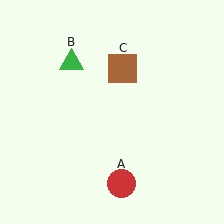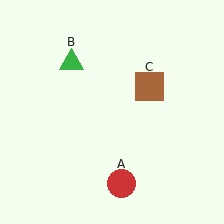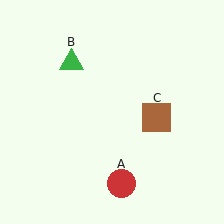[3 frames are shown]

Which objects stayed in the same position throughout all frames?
Red circle (object A) and green triangle (object B) remained stationary.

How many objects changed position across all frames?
1 object changed position: brown square (object C).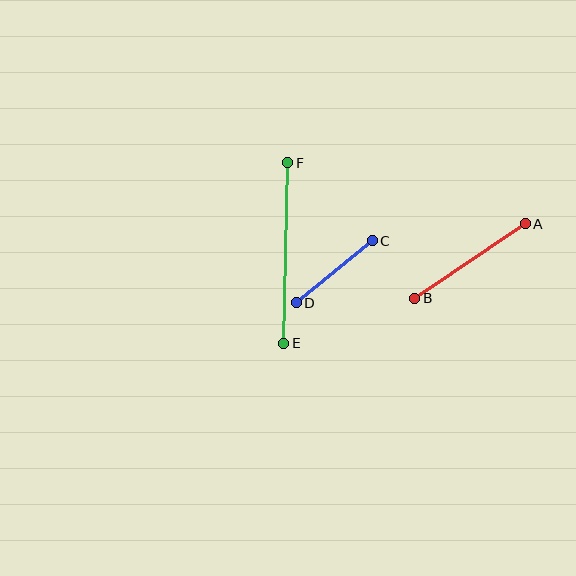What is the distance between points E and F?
The distance is approximately 181 pixels.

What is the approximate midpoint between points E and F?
The midpoint is at approximately (286, 253) pixels.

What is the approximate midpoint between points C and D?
The midpoint is at approximately (334, 272) pixels.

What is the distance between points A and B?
The distance is approximately 134 pixels.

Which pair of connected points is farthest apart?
Points E and F are farthest apart.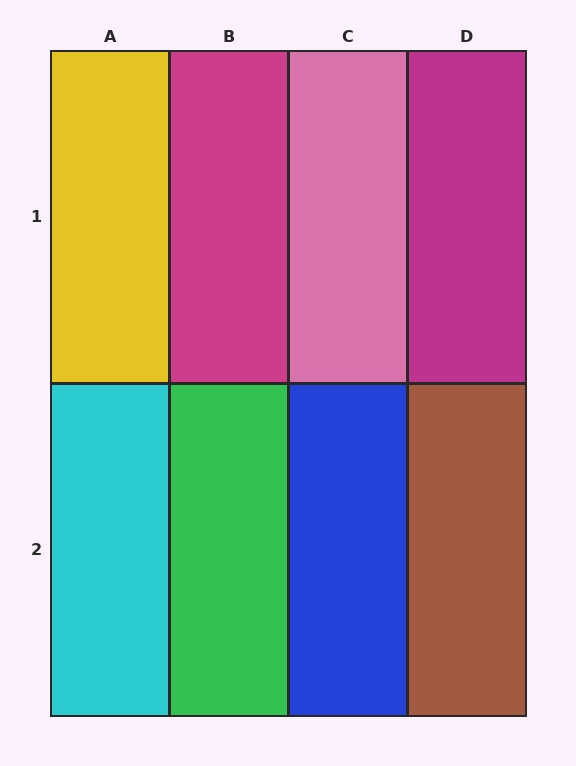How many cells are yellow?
1 cell is yellow.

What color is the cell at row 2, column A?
Cyan.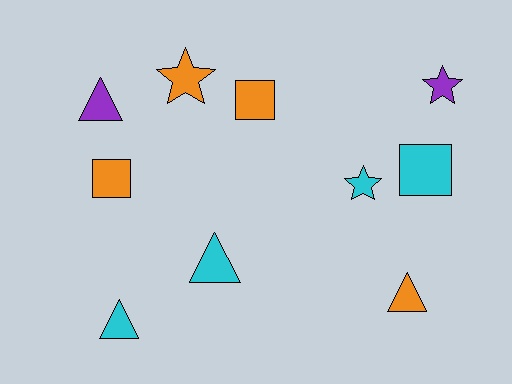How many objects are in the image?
There are 10 objects.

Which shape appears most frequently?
Triangle, with 4 objects.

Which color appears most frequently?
Cyan, with 4 objects.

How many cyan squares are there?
There is 1 cyan square.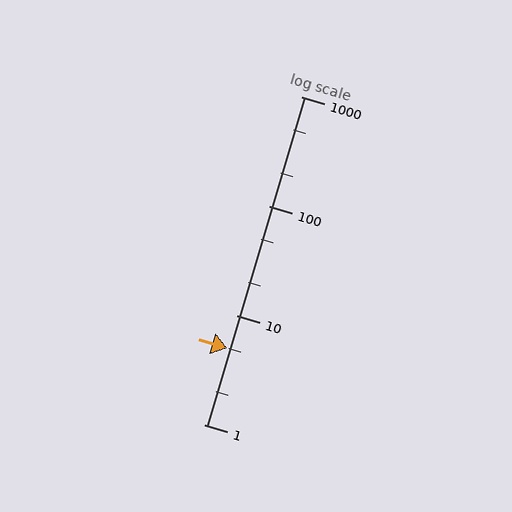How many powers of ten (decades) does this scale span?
The scale spans 3 decades, from 1 to 1000.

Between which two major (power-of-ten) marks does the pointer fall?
The pointer is between 1 and 10.